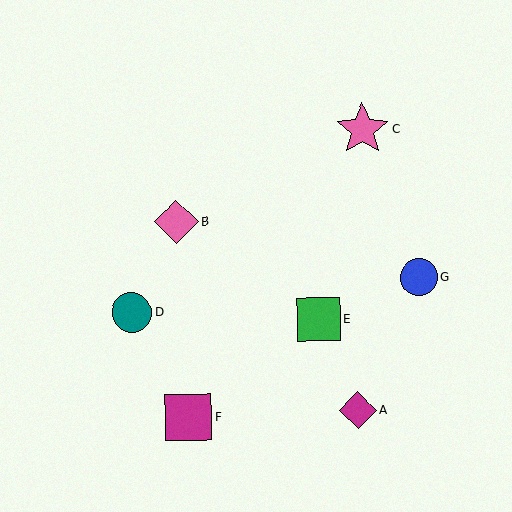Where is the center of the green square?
The center of the green square is at (319, 319).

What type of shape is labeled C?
Shape C is a pink star.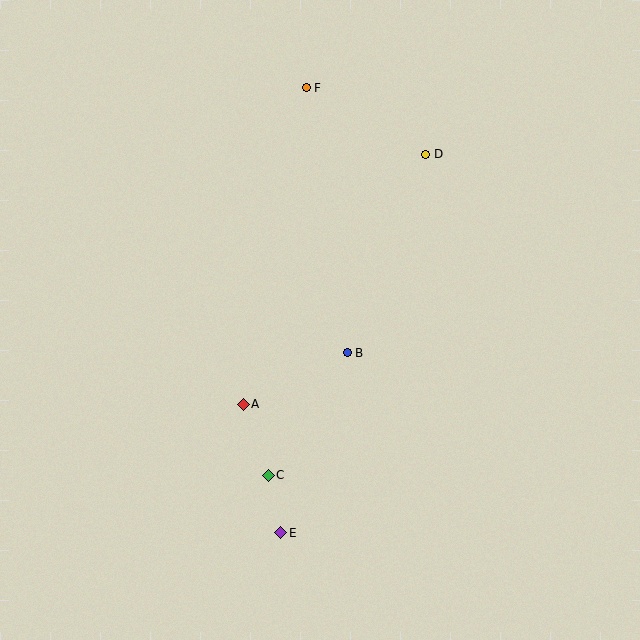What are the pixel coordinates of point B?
Point B is at (347, 353).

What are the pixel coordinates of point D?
Point D is at (426, 154).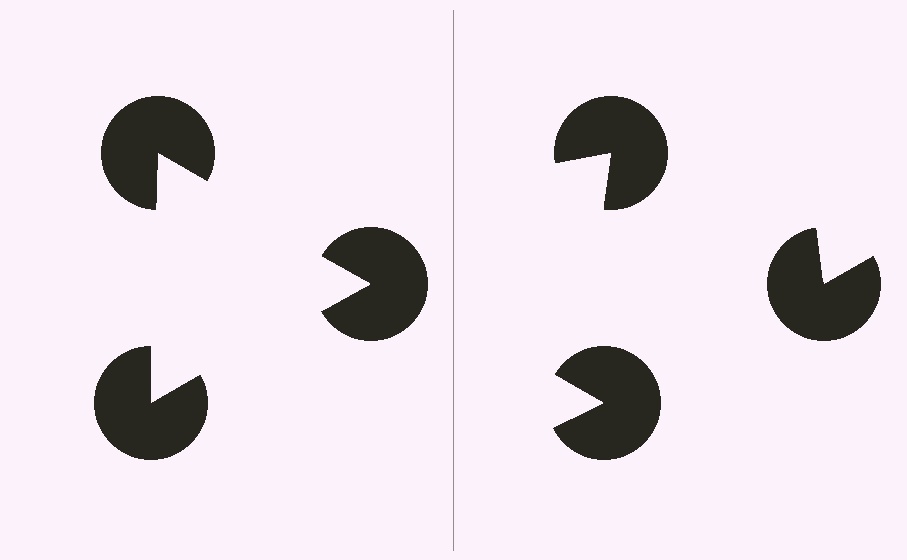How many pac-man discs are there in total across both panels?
6 — 3 on each side.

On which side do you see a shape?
An illusory triangle appears on the left side. On the right side the wedge cuts are rotated, so no coherent shape forms.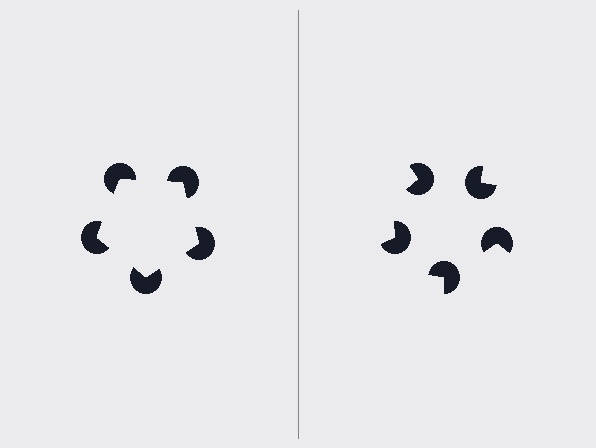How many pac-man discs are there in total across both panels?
10 — 5 on each side.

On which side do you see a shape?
An illusory pentagon appears on the left side. On the right side the wedge cuts are rotated, so no coherent shape forms.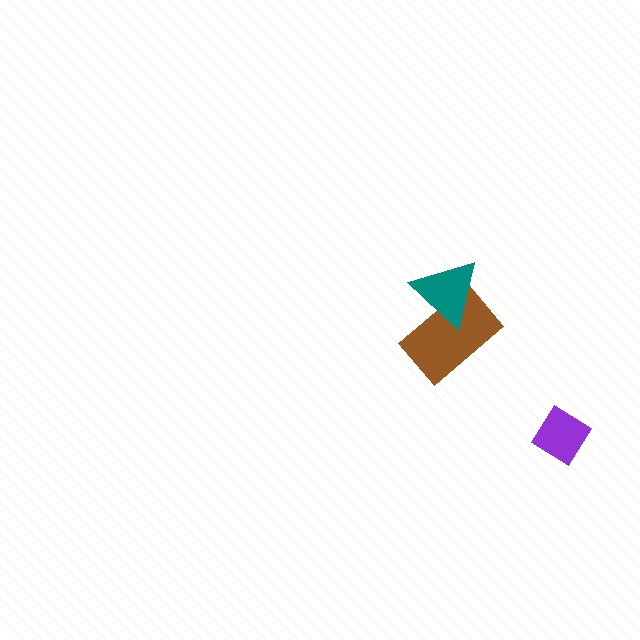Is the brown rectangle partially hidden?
Yes, it is partially covered by another shape.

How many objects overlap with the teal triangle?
1 object overlaps with the teal triangle.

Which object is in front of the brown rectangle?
The teal triangle is in front of the brown rectangle.